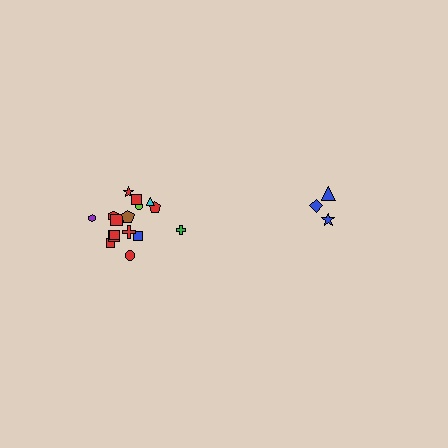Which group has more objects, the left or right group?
The left group.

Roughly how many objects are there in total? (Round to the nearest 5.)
Roughly 20 objects in total.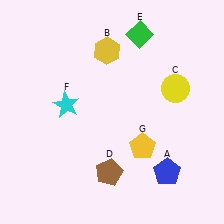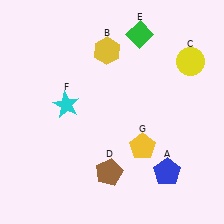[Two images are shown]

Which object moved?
The yellow circle (C) moved up.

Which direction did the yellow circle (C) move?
The yellow circle (C) moved up.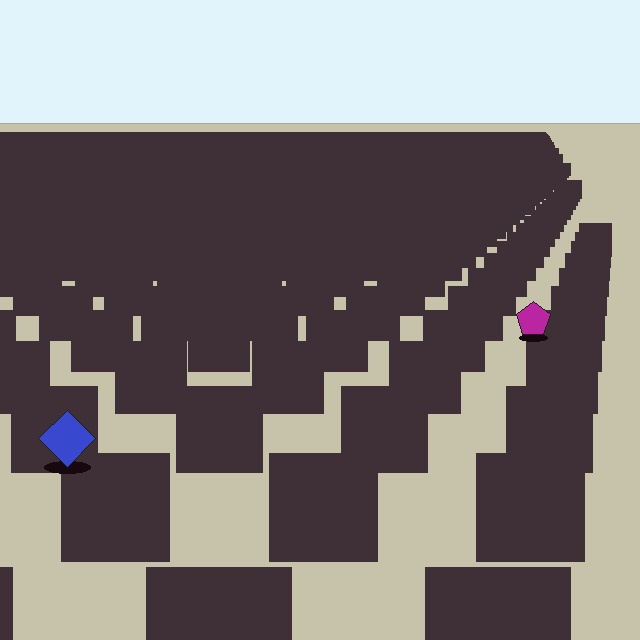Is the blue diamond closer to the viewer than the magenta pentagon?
Yes. The blue diamond is closer — you can tell from the texture gradient: the ground texture is coarser near it.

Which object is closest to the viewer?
The blue diamond is closest. The texture marks near it are larger and more spread out.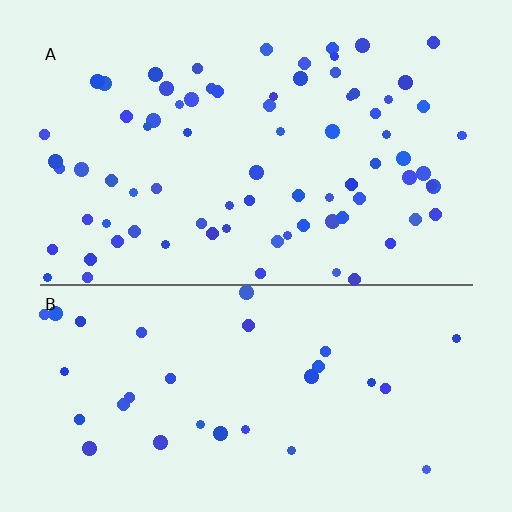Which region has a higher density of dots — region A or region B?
A (the top).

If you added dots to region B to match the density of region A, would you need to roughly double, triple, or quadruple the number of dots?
Approximately double.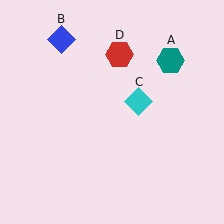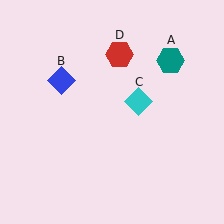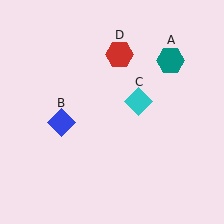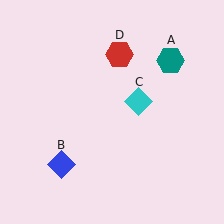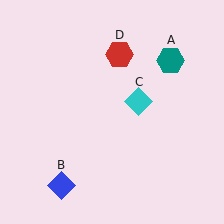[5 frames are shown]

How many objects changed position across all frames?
1 object changed position: blue diamond (object B).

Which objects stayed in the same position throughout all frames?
Teal hexagon (object A) and cyan diamond (object C) and red hexagon (object D) remained stationary.